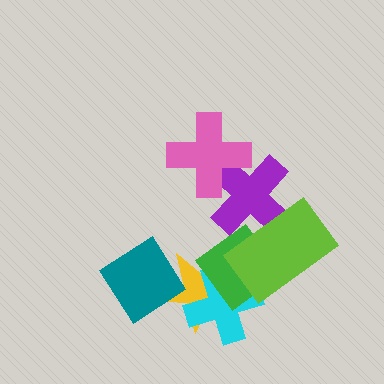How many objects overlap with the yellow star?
3 objects overlap with the yellow star.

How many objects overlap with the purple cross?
3 objects overlap with the purple cross.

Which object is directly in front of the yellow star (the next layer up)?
The cyan cross is directly in front of the yellow star.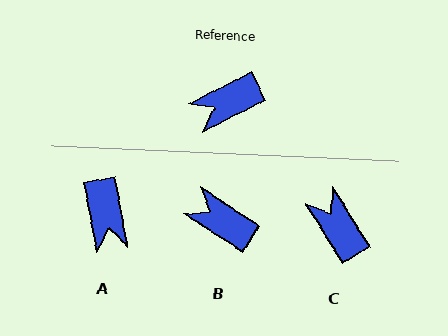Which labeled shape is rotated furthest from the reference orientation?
C, about 85 degrees away.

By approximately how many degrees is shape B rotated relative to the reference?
Approximately 60 degrees clockwise.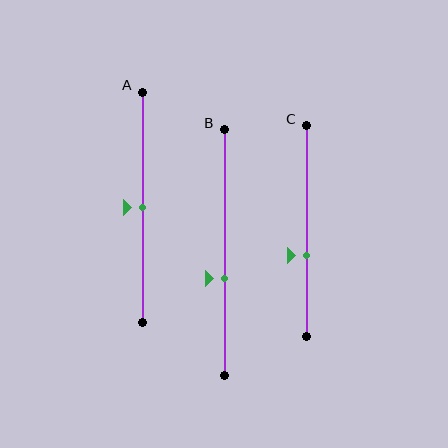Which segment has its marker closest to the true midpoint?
Segment A has its marker closest to the true midpoint.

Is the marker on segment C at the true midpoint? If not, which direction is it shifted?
No, the marker on segment C is shifted downward by about 11% of the segment length.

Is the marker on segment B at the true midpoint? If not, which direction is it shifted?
No, the marker on segment B is shifted downward by about 11% of the segment length.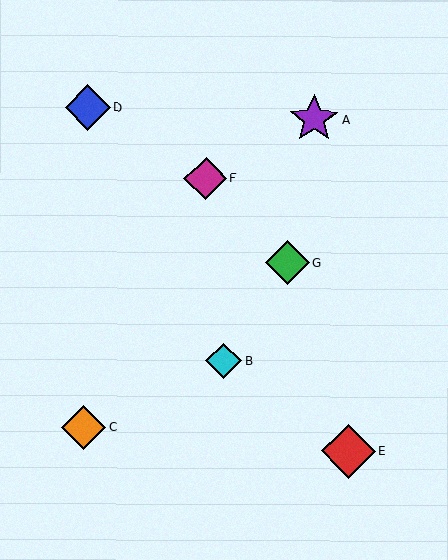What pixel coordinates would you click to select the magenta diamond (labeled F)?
Click at (206, 178) to select the magenta diamond F.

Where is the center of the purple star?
The center of the purple star is at (314, 119).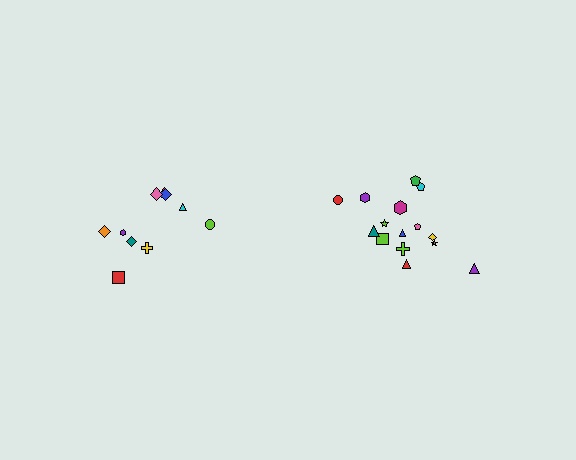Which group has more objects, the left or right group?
The right group.